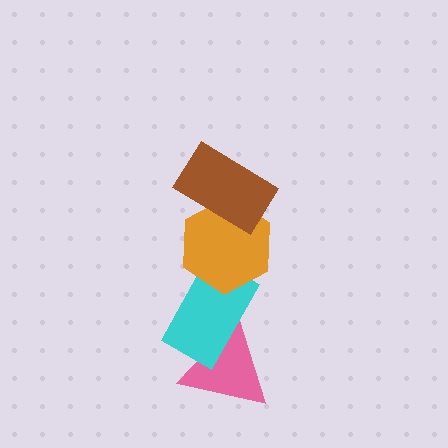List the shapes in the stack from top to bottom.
From top to bottom: the brown rectangle, the orange hexagon, the cyan rectangle, the pink triangle.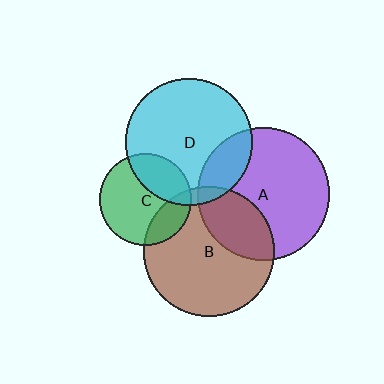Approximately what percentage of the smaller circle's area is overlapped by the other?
Approximately 30%.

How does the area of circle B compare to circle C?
Approximately 2.0 times.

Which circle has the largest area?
Circle A (purple).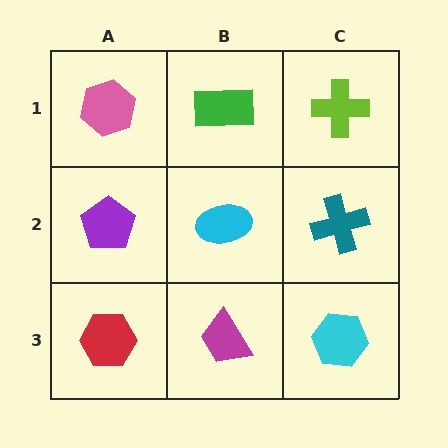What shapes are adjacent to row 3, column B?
A cyan ellipse (row 2, column B), a red hexagon (row 3, column A), a cyan hexagon (row 3, column C).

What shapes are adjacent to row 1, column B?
A cyan ellipse (row 2, column B), a pink hexagon (row 1, column A), a lime cross (row 1, column C).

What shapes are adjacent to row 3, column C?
A teal cross (row 2, column C), a magenta trapezoid (row 3, column B).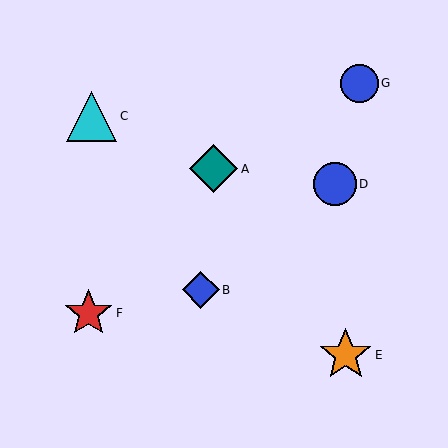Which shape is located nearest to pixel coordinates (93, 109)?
The cyan triangle (labeled C) at (92, 116) is nearest to that location.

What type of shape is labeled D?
Shape D is a blue circle.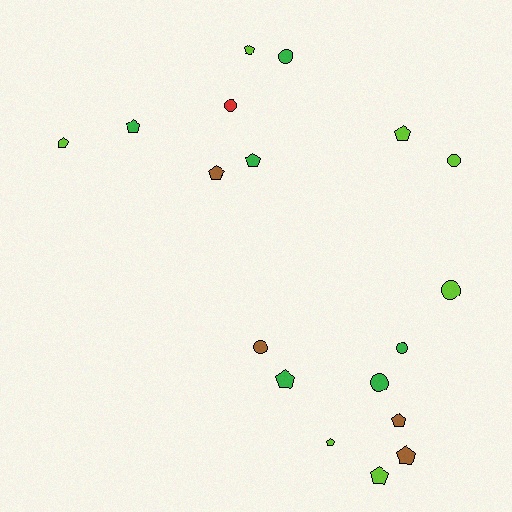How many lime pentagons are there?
There are 5 lime pentagons.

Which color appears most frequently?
Lime, with 7 objects.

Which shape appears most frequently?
Pentagon, with 11 objects.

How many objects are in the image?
There are 18 objects.